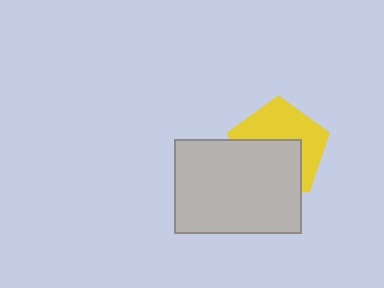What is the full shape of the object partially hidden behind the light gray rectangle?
The partially hidden object is a yellow pentagon.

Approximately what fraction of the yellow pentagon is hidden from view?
Roughly 48% of the yellow pentagon is hidden behind the light gray rectangle.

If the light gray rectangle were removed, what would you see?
You would see the complete yellow pentagon.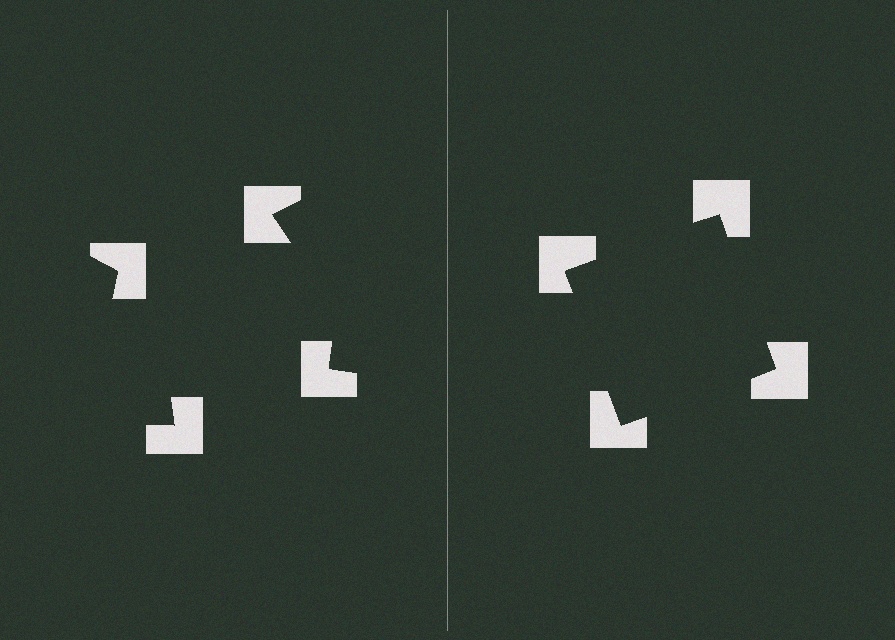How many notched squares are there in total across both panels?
8 — 4 on each side.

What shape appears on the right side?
An illusory square.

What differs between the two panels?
The notched squares are positioned identically on both sides; only the wedge orientations differ. On the right they align to a square; on the left they are misaligned.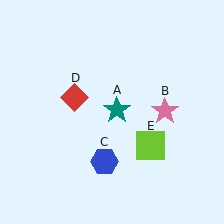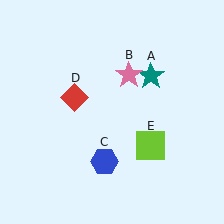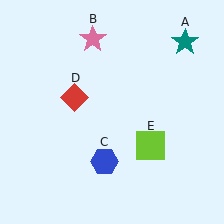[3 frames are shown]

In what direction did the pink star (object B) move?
The pink star (object B) moved up and to the left.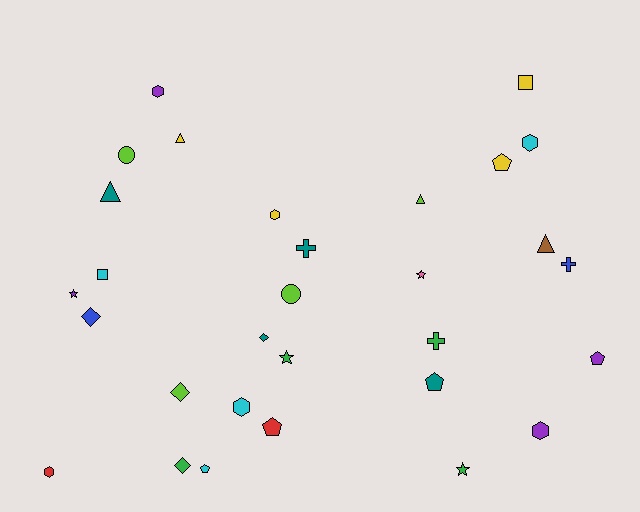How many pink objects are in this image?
There is 1 pink object.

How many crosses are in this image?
There are 3 crosses.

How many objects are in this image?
There are 30 objects.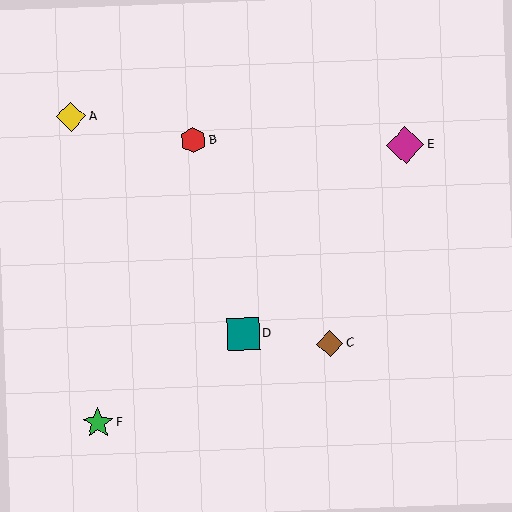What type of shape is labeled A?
Shape A is a yellow diamond.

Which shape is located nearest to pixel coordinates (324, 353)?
The brown diamond (labeled C) at (330, 343) is nearest to that location.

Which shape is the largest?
The magenta diamond (labeled E) is the largest.